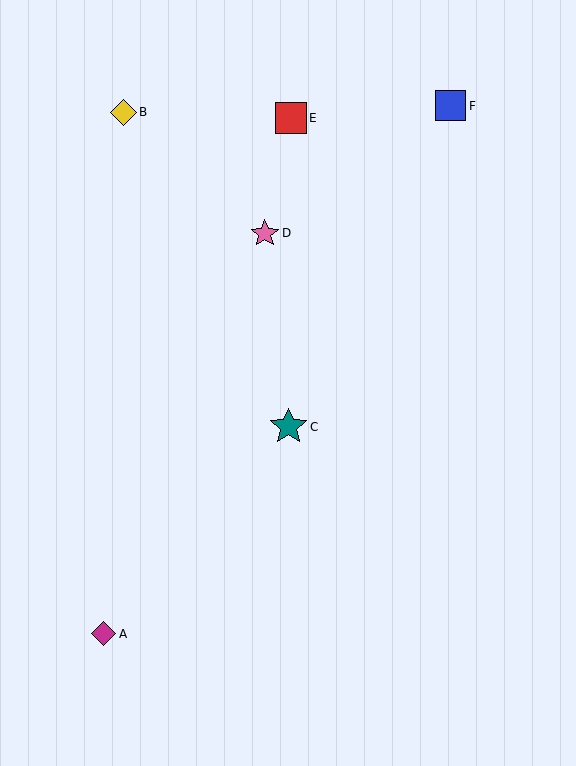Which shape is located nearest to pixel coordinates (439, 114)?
The blue square (labeled F) at (451, 106) is nearest to that location.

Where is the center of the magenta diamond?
The center of the magenta diamond is at (104, 634).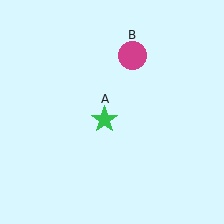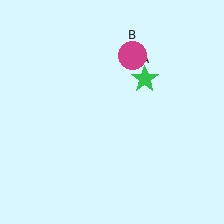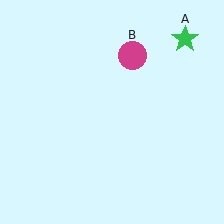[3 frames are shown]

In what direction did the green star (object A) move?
The green star (object A) moved up and to the right.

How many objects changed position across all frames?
1 object changed position: green star (object A).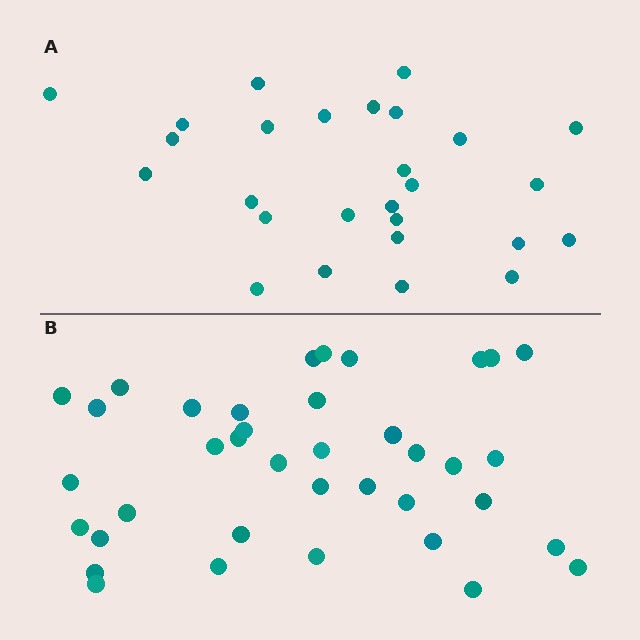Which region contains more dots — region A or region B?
Region B (the bottom region) has more dots.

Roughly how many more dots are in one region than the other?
Region B has roughly 12 or so more dots than region A.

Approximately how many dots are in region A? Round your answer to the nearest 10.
About 30 dots. (The exact count is 27, which rounds to 30.)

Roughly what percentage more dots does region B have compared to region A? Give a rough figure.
About 40% more.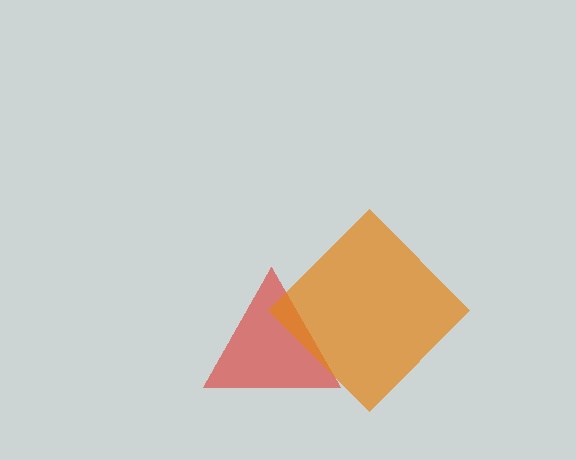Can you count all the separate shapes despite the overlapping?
Yes, there are 2 separate shapes.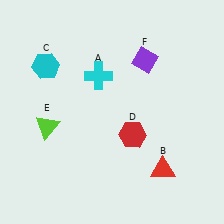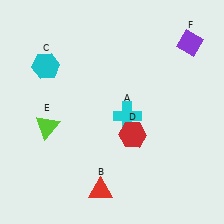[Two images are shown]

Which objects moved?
The objects that moved are: the cyan cross (A), the red triangle (B), the purple diamond (F).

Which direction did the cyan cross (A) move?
The cyan cross (A) moved down.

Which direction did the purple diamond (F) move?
The purple diamond (F) moved right.